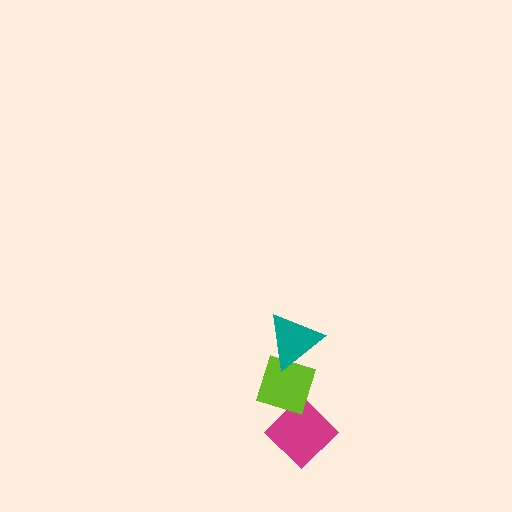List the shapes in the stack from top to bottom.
From top to bottom: the teal triangle, the lime diamond, the magenta diamond.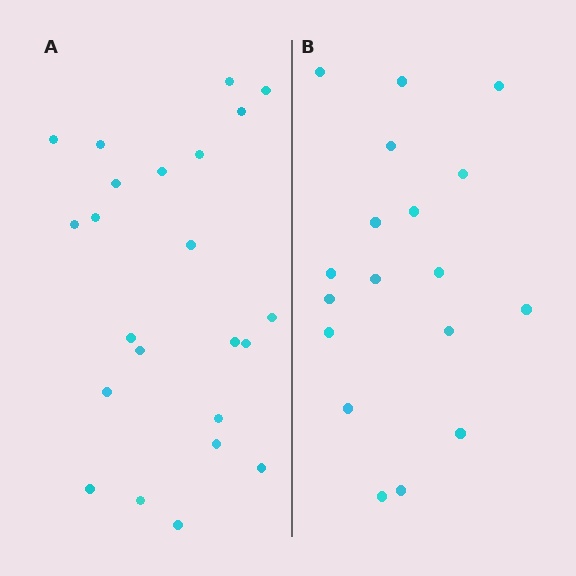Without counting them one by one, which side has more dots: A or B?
Region A (the left region) has more dots.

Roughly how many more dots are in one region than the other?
Region A has about 5 more dots than region B.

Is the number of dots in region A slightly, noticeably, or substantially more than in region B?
Region A has noticeably more, but not dramatically so. The ratio is roughly 1.3 to 1.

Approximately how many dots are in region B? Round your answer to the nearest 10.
About 20 dots. (The exact count is 18, which rounds to 20.)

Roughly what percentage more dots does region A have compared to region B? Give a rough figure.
About 30% more.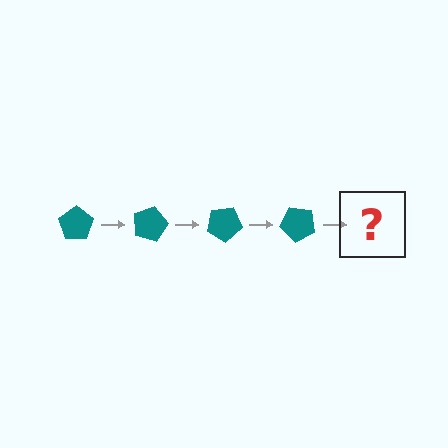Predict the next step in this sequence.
The next step is a teal pentagon rotated 60 degrees.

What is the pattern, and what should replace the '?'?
The pattern is that the pentagon rotates 15 degrees each step. The '?' should be a teal pentagon rotated 60 degrees.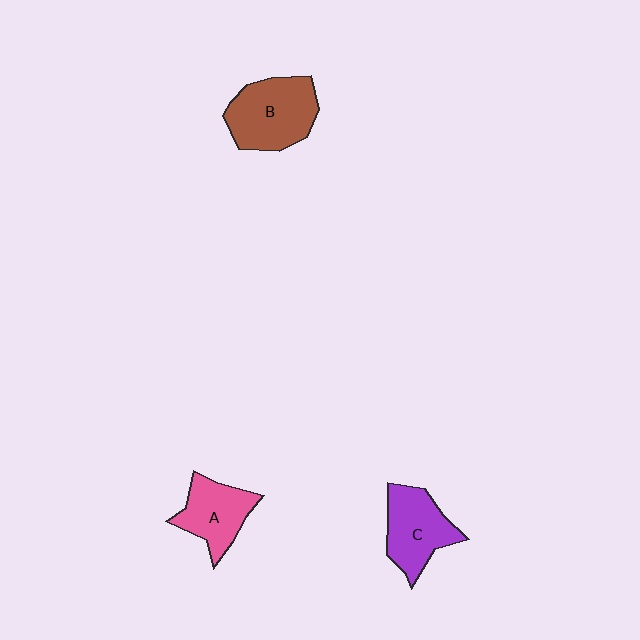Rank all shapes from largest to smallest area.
From largest to smallest: B (brown), C (purple), A (pink).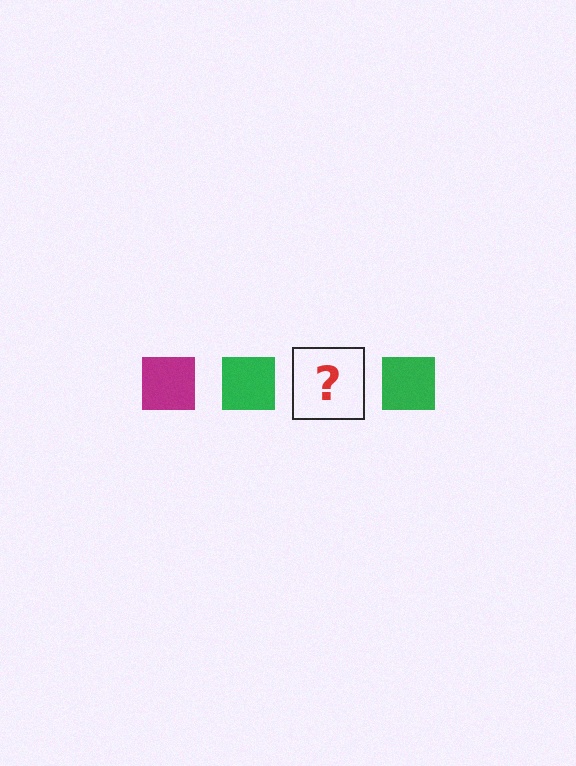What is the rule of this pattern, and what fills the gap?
The rule is that the pattern cycles through magenta, green squares. The gap should be filled with a magenta square.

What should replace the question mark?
The question mark should be replaced with a magenta square.